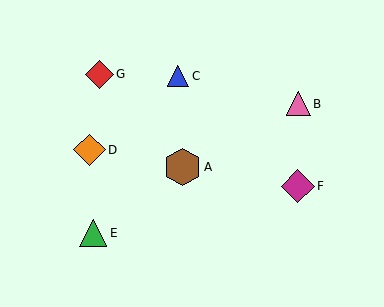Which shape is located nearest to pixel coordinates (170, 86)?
The blue triangle (labeled C) at (178, 76) is nearest to that location.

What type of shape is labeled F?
Shape F is a magenta diamond.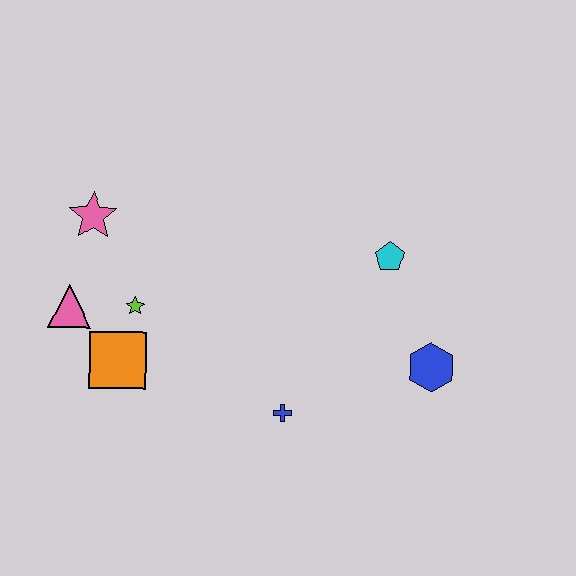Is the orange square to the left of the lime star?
Yes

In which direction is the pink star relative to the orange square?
The pink star is above the orange square.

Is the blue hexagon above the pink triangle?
No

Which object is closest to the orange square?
The lime star is closest to the orange square.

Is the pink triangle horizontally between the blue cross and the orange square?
No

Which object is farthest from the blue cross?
The pink star is farthest from the blue cross.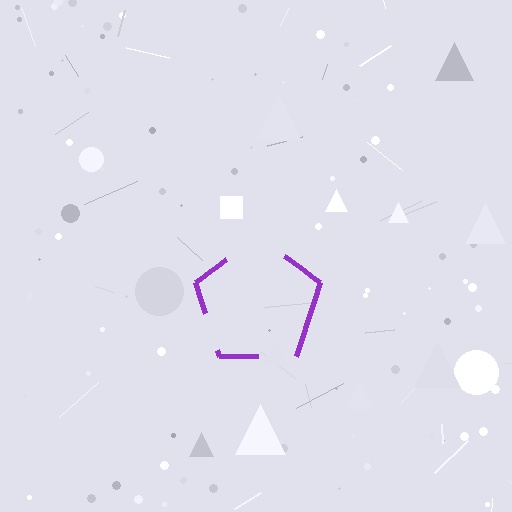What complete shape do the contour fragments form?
The contour fragments form a pentagon.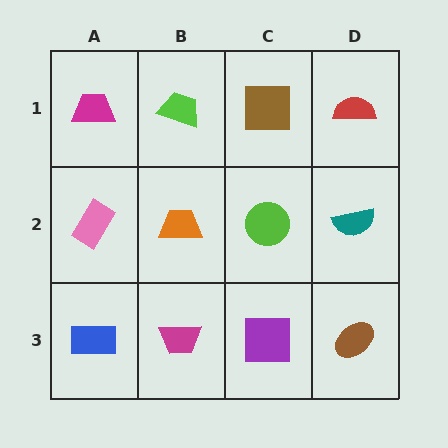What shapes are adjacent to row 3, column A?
A pink rectangle (row 2, column A), a magenta trapezoid (row 3, column B).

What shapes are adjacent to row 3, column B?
An orange trapezoid (row 2, column B), a blue rectangle (row 3, column A), a purple square (row 3, column C).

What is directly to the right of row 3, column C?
A brown ellipse.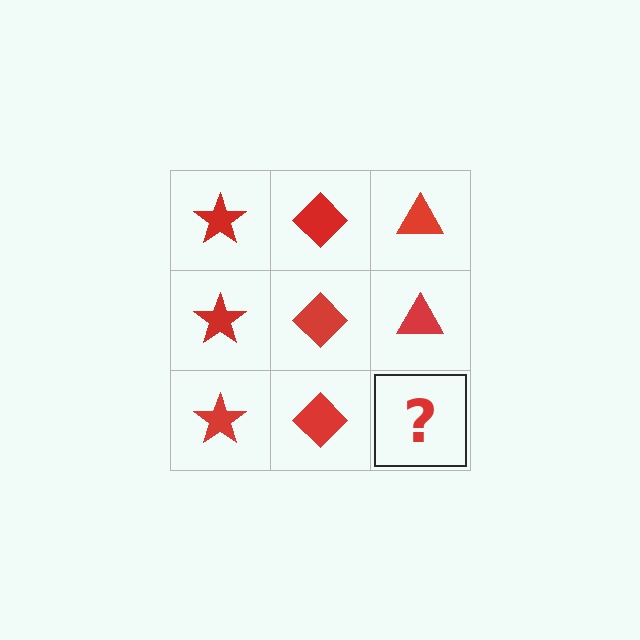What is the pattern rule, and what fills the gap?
The rule is that each column has a consistent shape. The gap should be filled with a red triangle.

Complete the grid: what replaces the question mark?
The question mark should be replaced with a red triangle.